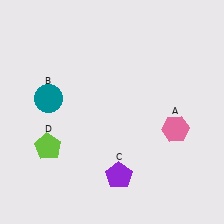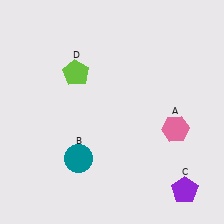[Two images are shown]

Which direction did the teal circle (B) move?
The teal circle (B) moved down.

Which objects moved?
The objects that moved are: the teal circle (B), the purple pentagon (C), the lime pentagon (D).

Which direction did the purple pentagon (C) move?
The purple pentagon (C) moved right.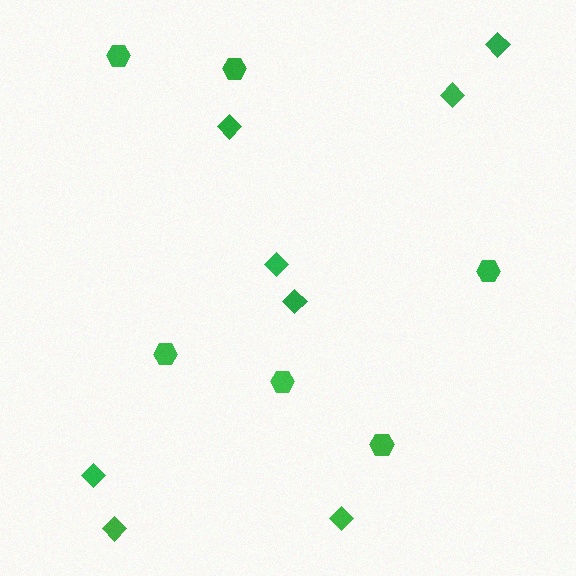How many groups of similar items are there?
There are 2 groups: one group of diamonds (8) and one group of hexagons (6).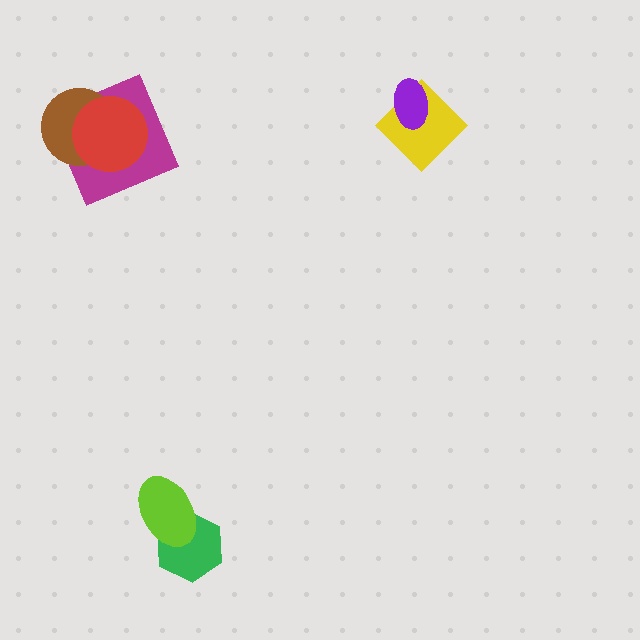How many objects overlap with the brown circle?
2 objects overlap with the brown circle.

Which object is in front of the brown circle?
The red circle is in front of the brown circle.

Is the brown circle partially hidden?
Yes, it is partially covered by another shape.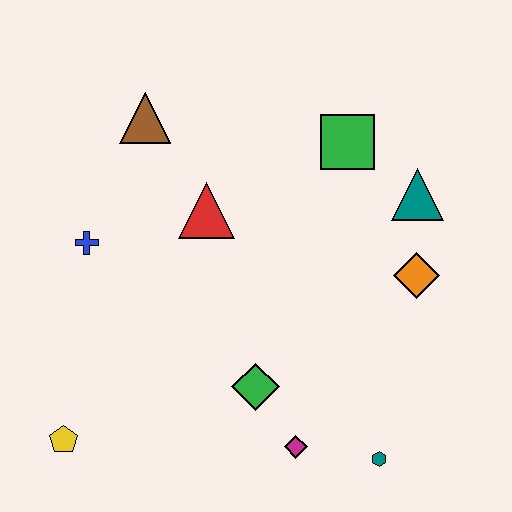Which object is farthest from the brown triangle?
The teal hexagon is farthest from the brown triangle.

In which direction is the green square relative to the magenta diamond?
The green square is above the magenta diamond.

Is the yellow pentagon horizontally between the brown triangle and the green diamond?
No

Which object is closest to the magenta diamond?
The green diamond is closest to the magenta diamond.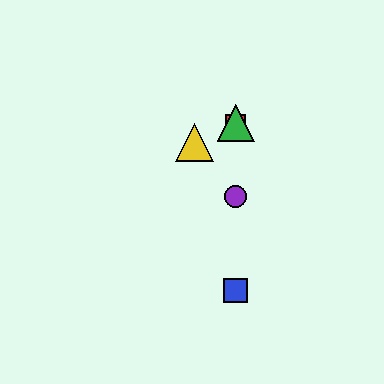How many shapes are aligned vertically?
4 shapes (the red square, the blue square, the green triangle, the purple circle) are aligned vertically.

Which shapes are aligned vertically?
The red square, the blue square, the green triangle, the purple circle are aligned vertically.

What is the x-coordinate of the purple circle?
The purple circle is at x≈236.